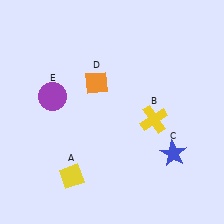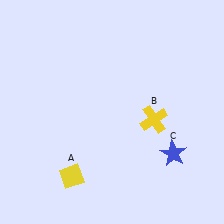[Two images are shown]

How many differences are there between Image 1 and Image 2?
There are 2 differences between the two images.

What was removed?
The purple circle (E), the orange diamond (D) were removed in Image 2.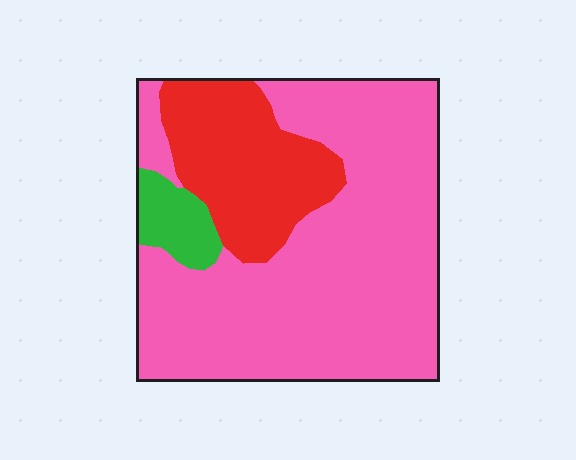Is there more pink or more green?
Pink.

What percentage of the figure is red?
Red covers roughly 25% of the figure.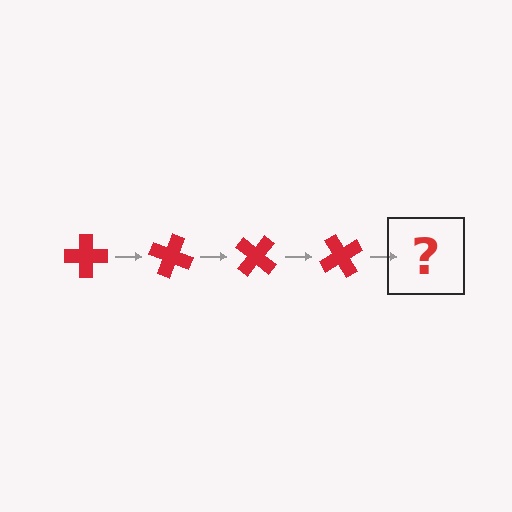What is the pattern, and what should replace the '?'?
The pattern is that the cross rotates 20 degrees each step. The '?' should be a red cross rotated 80 degrees.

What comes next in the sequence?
The next element should be a red cross rotated 80 degrees.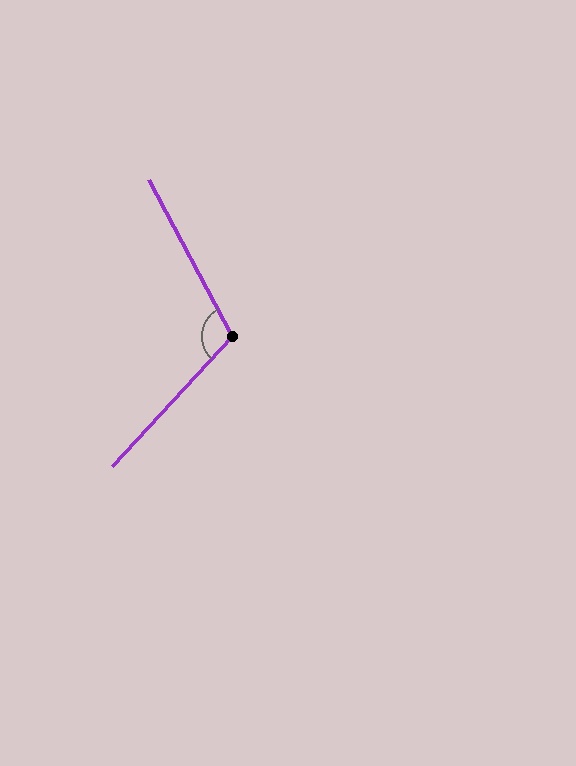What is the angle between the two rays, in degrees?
Approximately 110 degrees.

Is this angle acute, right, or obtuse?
It is obtuse.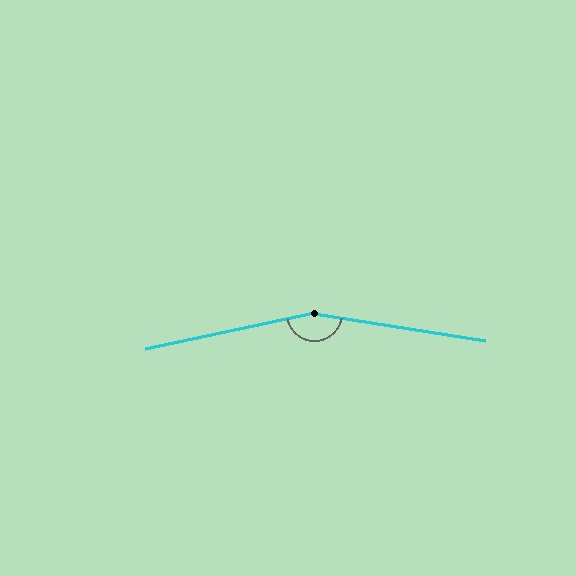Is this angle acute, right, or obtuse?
It is obtuse.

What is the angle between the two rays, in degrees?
Approximately 159 degrees.